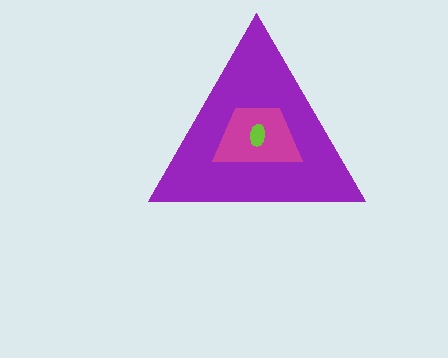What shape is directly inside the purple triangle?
The magenta trapezoid.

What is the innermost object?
The lime ellipse.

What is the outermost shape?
The purple triangle.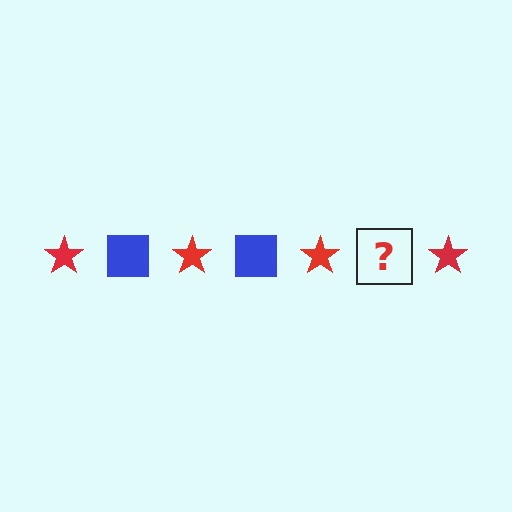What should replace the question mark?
The question mark should be replaced with a blue square.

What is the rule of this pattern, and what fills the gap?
The rule is that the pattern alternates between red star and blue square. The gap should be filled with a blue square.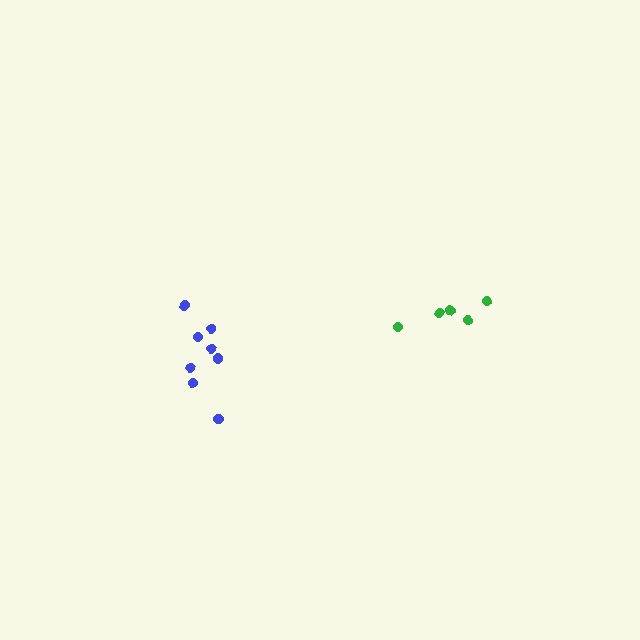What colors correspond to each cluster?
The clusters are colored: green, blue.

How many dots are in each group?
Group 1: 5 dots, Group 2: 8 dots (13 total).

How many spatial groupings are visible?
There are 2 spatial groupings.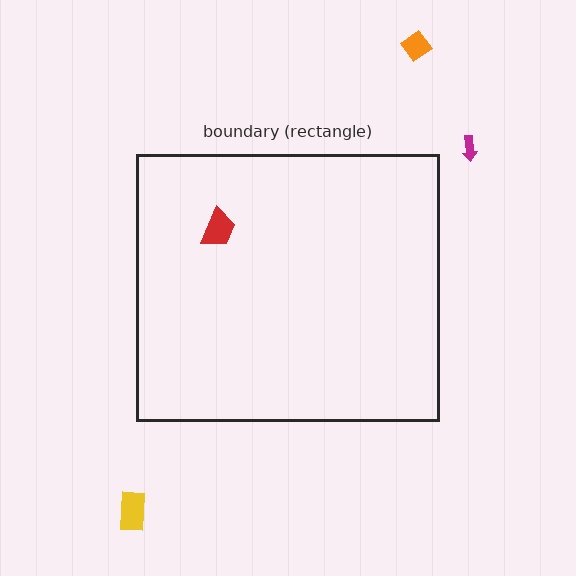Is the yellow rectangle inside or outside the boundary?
Outside.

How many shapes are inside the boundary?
1 inside, 3 outside.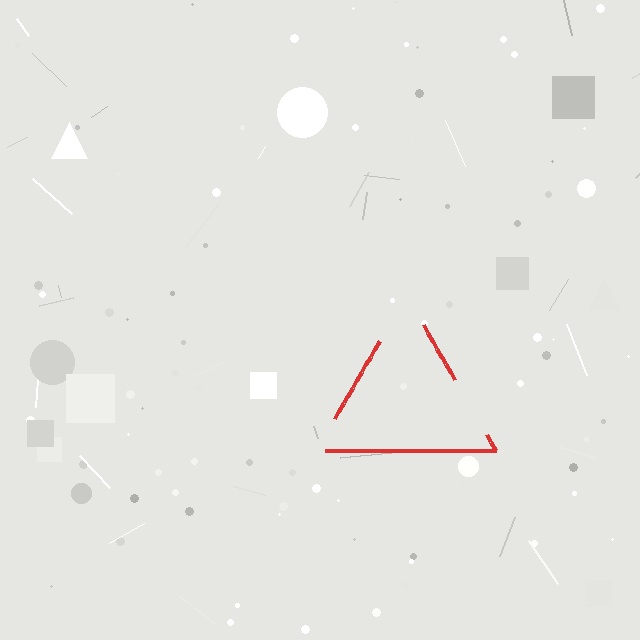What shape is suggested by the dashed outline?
The dashed outline suggests a triangle.